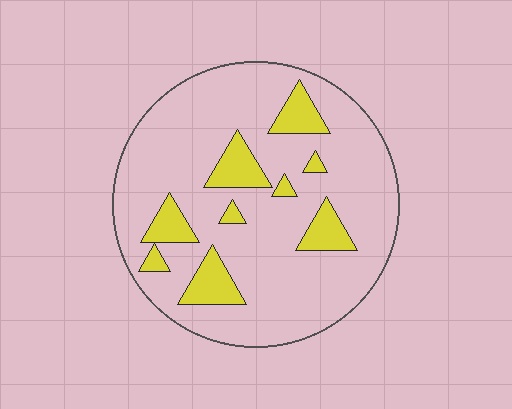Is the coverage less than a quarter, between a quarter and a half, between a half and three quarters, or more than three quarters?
Less than a quarter.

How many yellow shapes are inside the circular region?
9.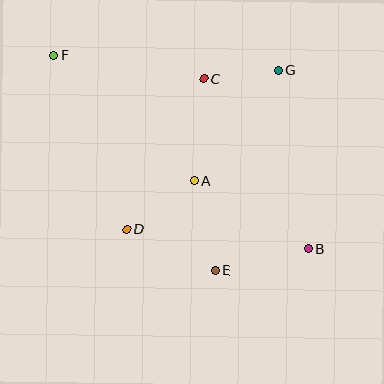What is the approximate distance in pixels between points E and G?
The distance between E and G is approximately 209 pixels.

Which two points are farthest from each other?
Points B and F are farthest from each other.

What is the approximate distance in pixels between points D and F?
The distance between D and F is approximately 189 pixels.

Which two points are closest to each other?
Points C and G are closest to each other.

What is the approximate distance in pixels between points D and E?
The distance between D and E is approximately 98 pixels.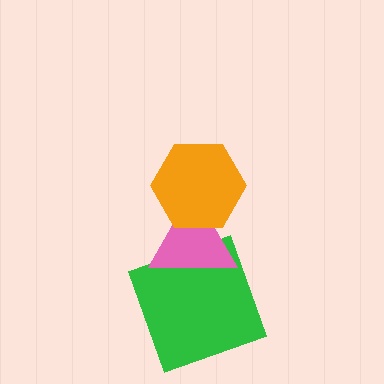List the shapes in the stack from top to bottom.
From top to bottom: the orange hexagon, the pink triangle, the green square.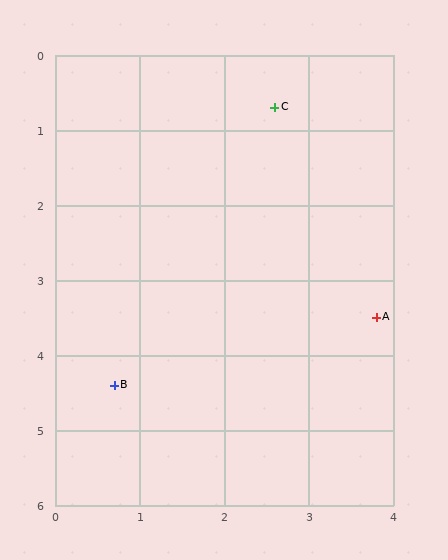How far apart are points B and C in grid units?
Points B and C are about 4.2 grid units apart.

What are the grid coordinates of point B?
Point B is at approximately (0.7, 4.4).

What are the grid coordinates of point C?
Point C is at approximately (2.6, 0.7).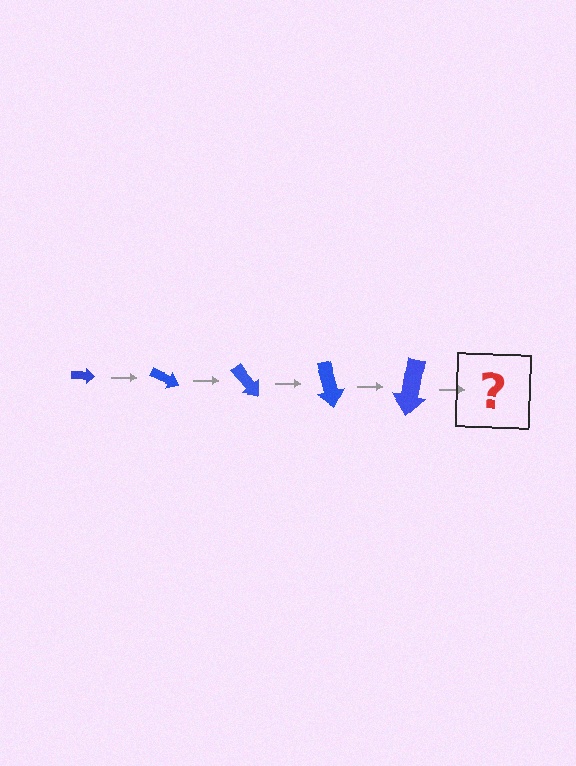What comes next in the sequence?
The next element should be an arrow, larger than the previous one and rotated 125 degrees from the start.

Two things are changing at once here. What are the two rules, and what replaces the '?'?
The two rules are that the arrow grows larger each step and it rotates 25 degrees each step. The '?' should be an arrow, larger than the previous one and rotated 125 degrees from the start.